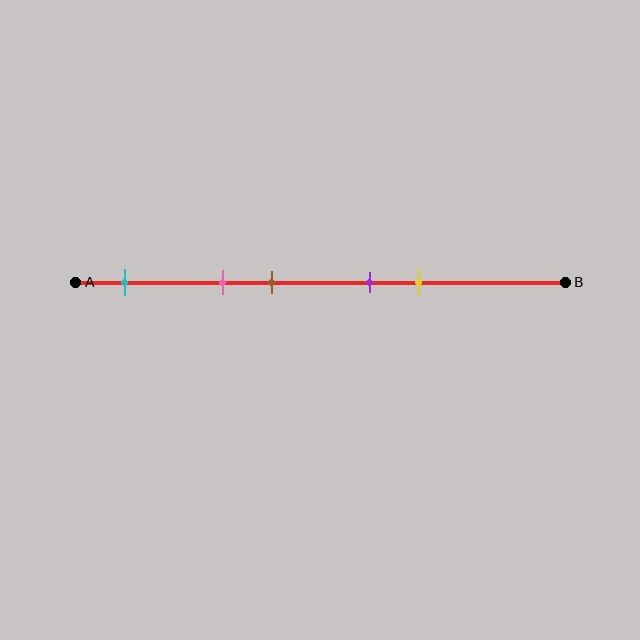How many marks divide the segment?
There are 5 marks dividing the segment.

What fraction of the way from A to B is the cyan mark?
The cyan mark is approximately 10% (0.1) of the way from A to B.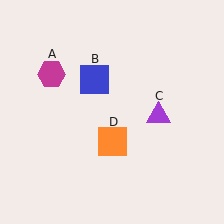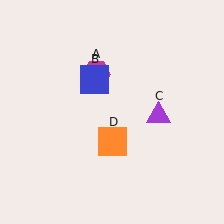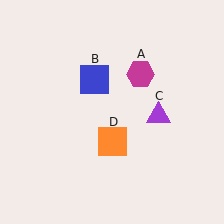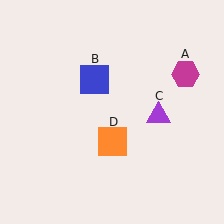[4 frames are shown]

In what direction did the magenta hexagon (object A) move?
The magenta hexagon (object A) moved right.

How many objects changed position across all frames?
1 object changed position: magenta hexagon (object A).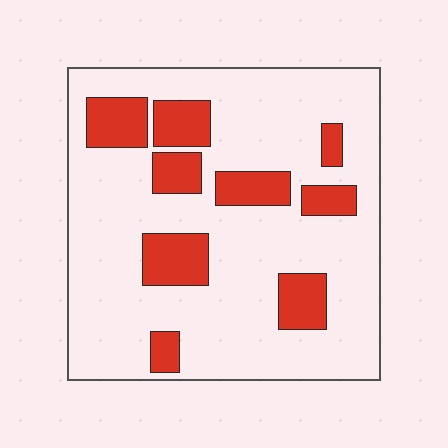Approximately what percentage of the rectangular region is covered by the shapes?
Approximately 20%.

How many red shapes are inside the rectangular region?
9.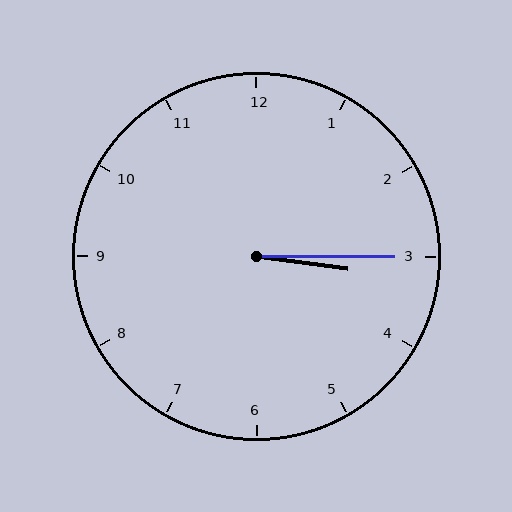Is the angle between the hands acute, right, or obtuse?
It is acute.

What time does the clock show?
3:15.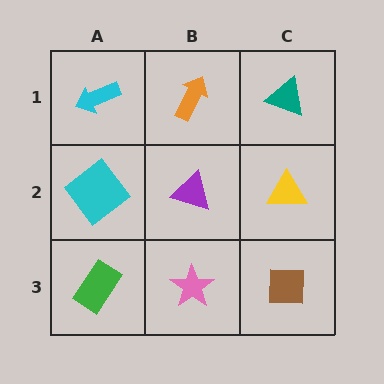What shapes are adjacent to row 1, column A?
A cyan diamond (row 2, column A), an orange arrow (row 1, column B).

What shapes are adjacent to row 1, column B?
A purple triangle (row 2, column B), a cyan arrow (row 1, column A), a teal triangle (row 1, column C).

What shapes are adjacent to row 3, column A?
A cyan diamond (row 2, column A), a pink star (row 3, column B).